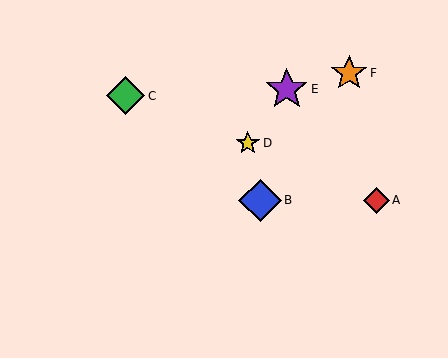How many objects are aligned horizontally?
2 objects (A, B) are aligned horizontally.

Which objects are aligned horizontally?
Objects A, B are aligned horizontally.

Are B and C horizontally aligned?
No, B is at y≈200 and C is at y≈96.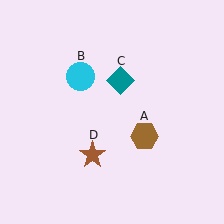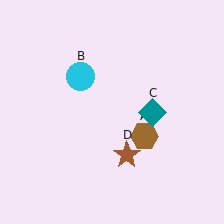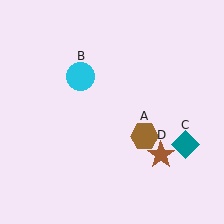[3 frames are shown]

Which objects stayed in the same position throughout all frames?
Brown hexagon (object A) and cyan circle (object B) remained stationary.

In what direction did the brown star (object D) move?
The brown star (object D) moved right.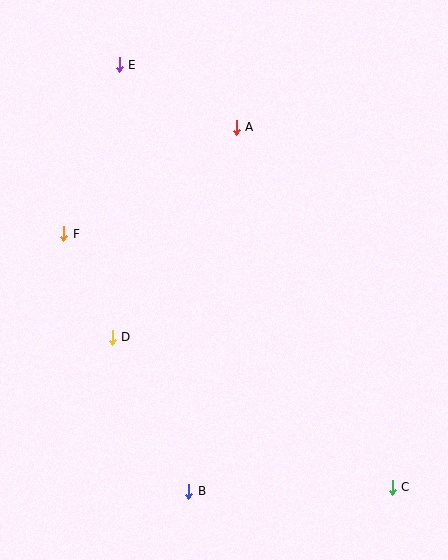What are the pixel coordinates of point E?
Point E is at (119, 65).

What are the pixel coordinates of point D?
Point D is at (112, 337).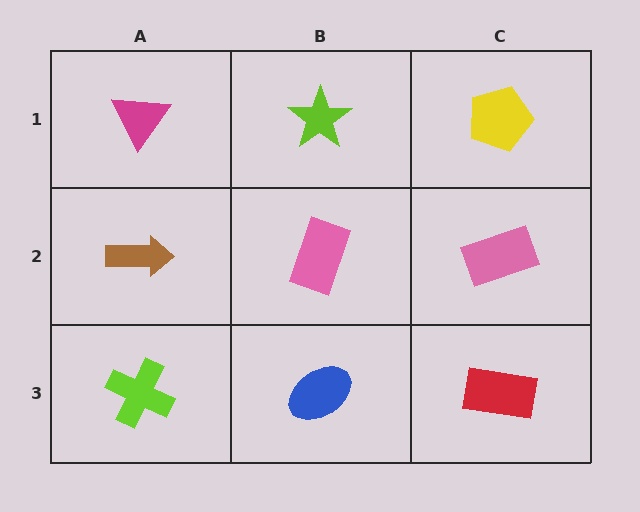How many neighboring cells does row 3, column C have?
2.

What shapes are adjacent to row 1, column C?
A pink rectangle (row 2, column C), a lime star (row 1, column B).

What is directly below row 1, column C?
A pink rectangle.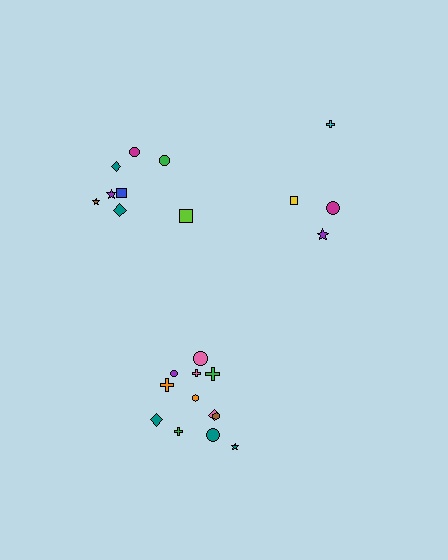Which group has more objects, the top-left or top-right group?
The top-left group.